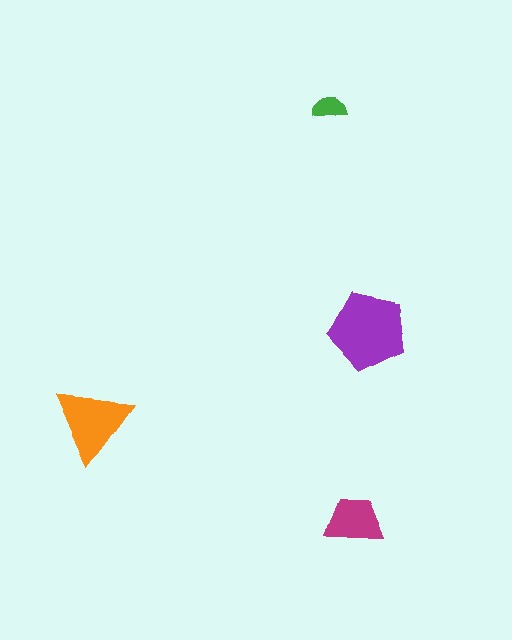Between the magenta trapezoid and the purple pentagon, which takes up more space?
The purple pentagon.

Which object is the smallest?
The green semicircle.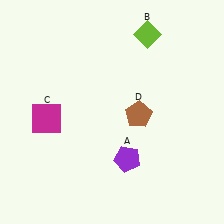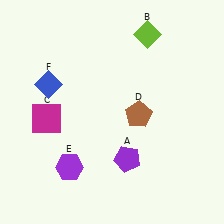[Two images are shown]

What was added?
A purple hexagon (E), a blue diamond (F) were added in Image 2.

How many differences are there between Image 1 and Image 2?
There are 2 differences between the two images.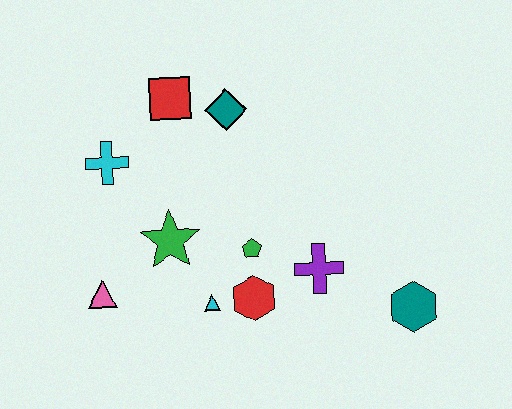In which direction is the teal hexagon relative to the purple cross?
The teal hexagon is to the right of the purple cross.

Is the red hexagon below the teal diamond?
Yes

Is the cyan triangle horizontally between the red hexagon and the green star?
Yes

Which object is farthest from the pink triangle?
The teal hexagon is farthest from the pink triangle.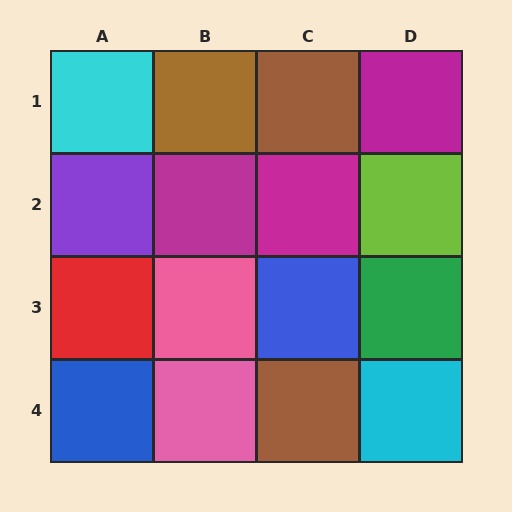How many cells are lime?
1 cell is lime.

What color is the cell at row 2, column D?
Lime.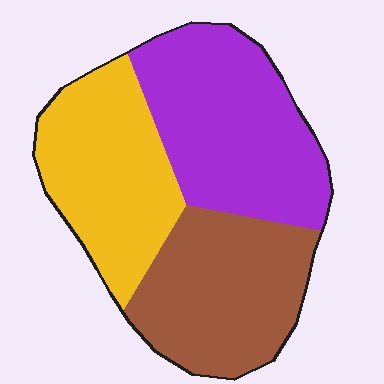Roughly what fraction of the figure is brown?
Brown takes up between a sixth and a third of the figure.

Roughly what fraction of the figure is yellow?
Yellow covers roughly 30% of the figure.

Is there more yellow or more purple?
Purple.